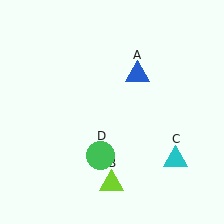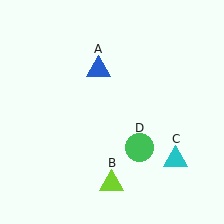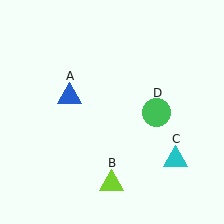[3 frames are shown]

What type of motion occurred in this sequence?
The blue triangle (object A), green circle (object D) rotated counterclockwise around the center of the scene.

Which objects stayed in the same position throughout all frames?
Lime triangle (object B) and cyan triangle (object C) remained stationary.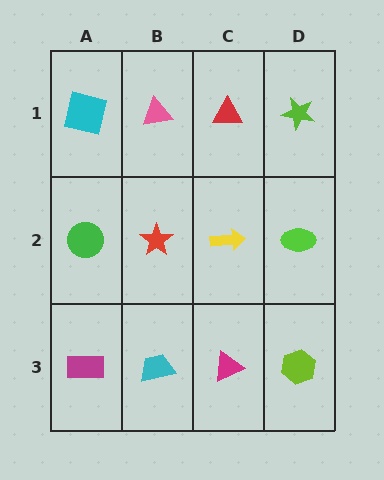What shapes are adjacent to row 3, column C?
A yellow arrow (row 2, column C), a cyan trapezoid (row 3, column B), a lime hexagon (row 3, column D).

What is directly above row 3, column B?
A red star.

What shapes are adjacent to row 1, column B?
A red star (row 2, column B), a cyan square (row 1, column A), a red triangle (row 1, column C).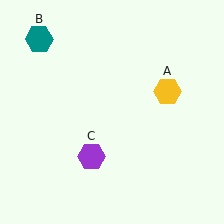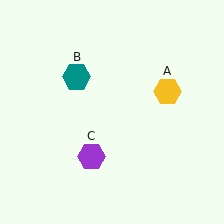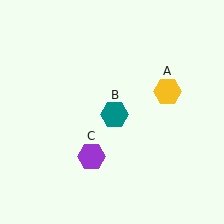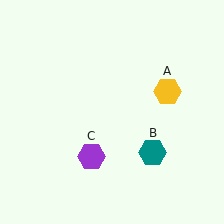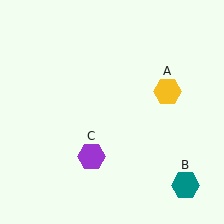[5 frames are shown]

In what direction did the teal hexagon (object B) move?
The teal hexagon (object B) moved down and to the right.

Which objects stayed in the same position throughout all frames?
Yellow hexagon (object A) and purple hexagon (object C) remained stationary.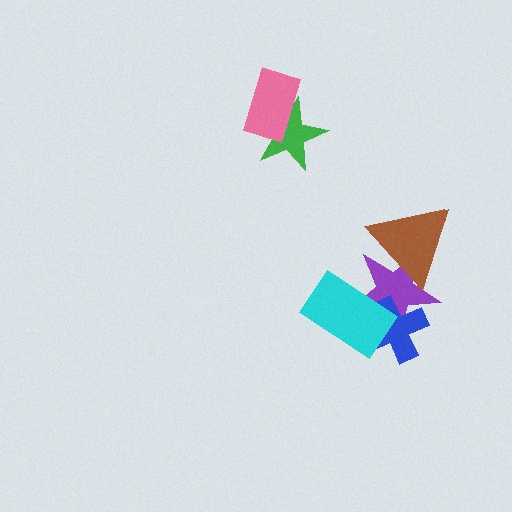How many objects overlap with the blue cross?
2 objects overlap with the blue cross.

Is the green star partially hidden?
Yes, it is partially covered by another shape.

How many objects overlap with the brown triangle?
1 object overlaps with the brown triangle.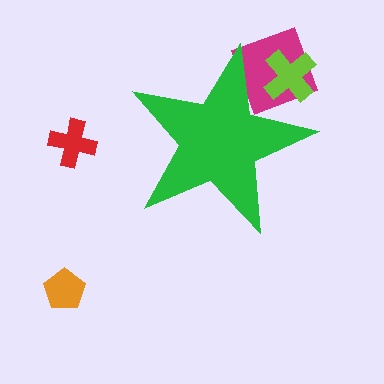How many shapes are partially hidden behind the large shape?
2 shapes are partially hidden.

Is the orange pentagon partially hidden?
No, the orange pentagon is fully visible.